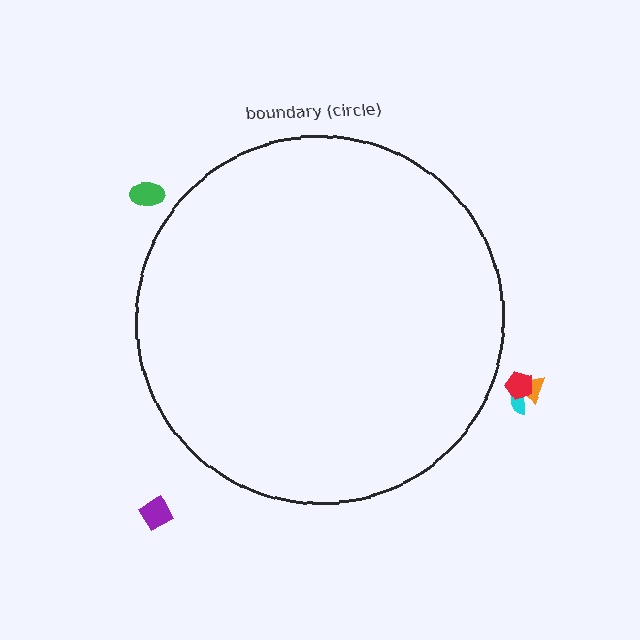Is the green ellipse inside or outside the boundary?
Outside.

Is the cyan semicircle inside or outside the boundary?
Outside.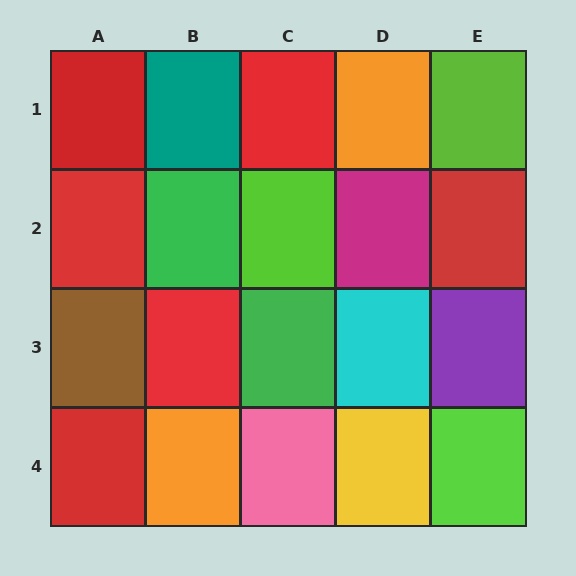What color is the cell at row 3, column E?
Purple.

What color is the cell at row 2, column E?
Red.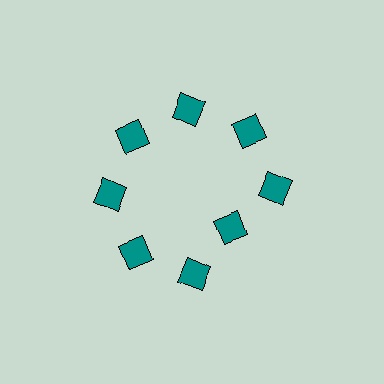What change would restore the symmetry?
The symmetry would be restored by moving it outward, back onto the ring so that all 8 diamonds sit at equal angles and equal distance from the center.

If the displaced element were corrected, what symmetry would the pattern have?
It would have 8-fold rotational symmetry — the pattern would map onto itself every 45 degrees.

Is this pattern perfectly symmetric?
No. The 8 teal diamonds are arranged in a ring, but one element near the 4 o'clock position is pulled inward toward the center, breaking the 8-fold rotational symmetry.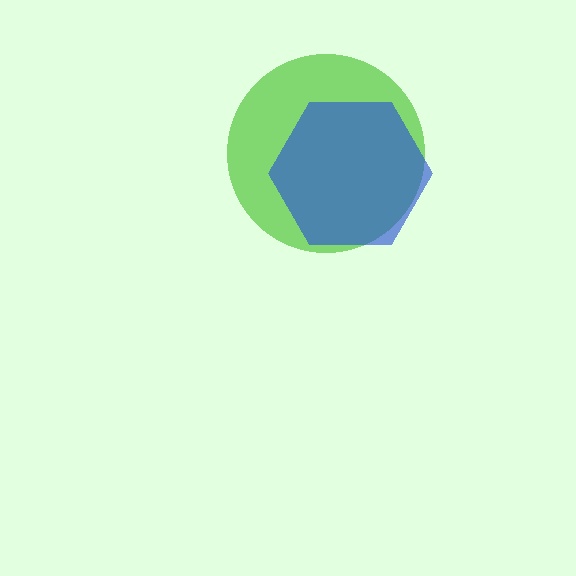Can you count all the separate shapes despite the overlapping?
Yes, there are 2 separate shapes.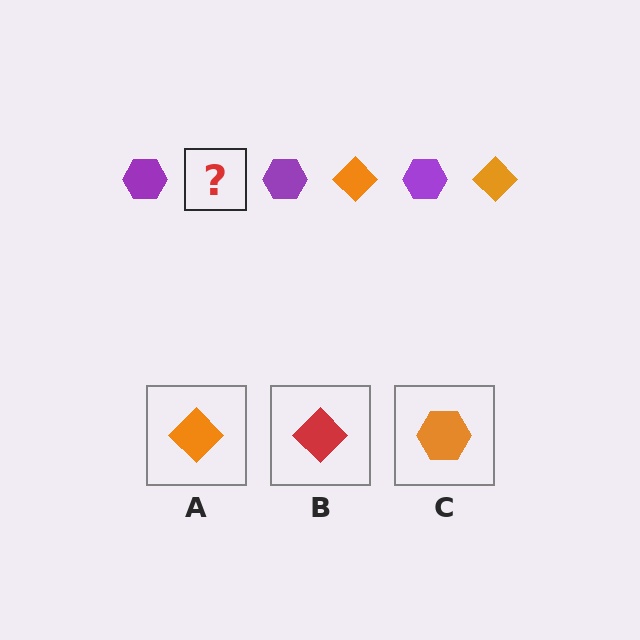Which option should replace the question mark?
Option A.